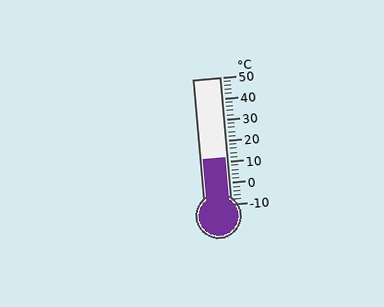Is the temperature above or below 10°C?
The temperature is above 10°C.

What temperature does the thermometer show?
The thermometer shows approximately 12°C.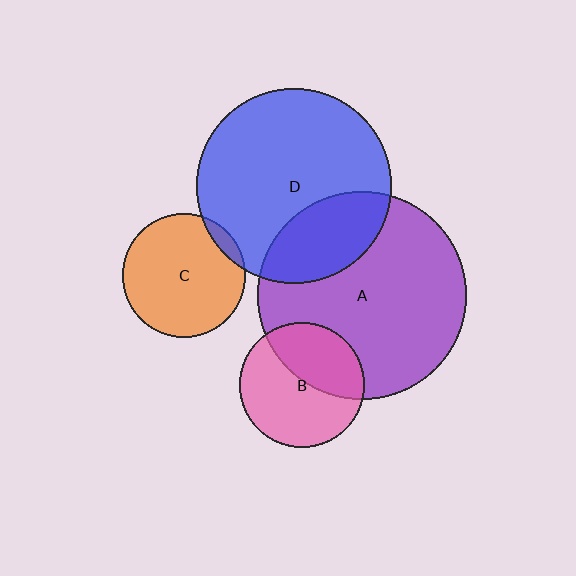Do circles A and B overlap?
Yes.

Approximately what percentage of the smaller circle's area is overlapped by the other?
Approximately 40%.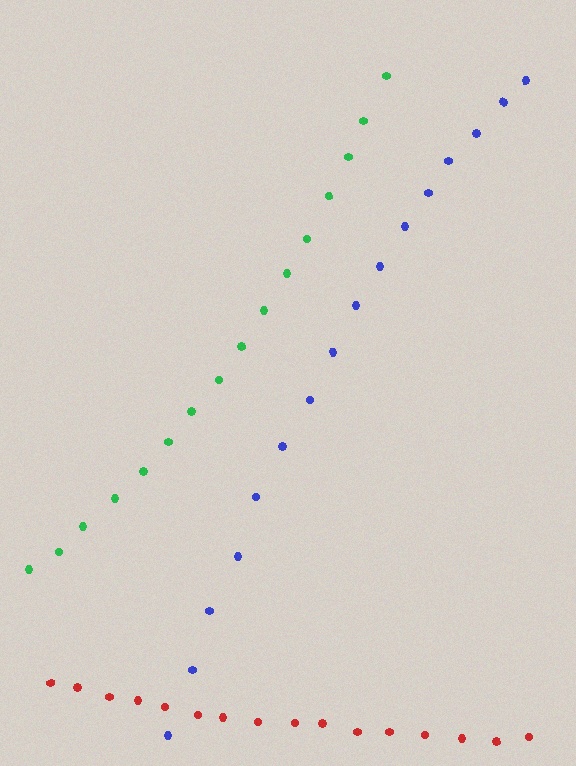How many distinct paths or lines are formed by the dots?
There are 3 distinct paths.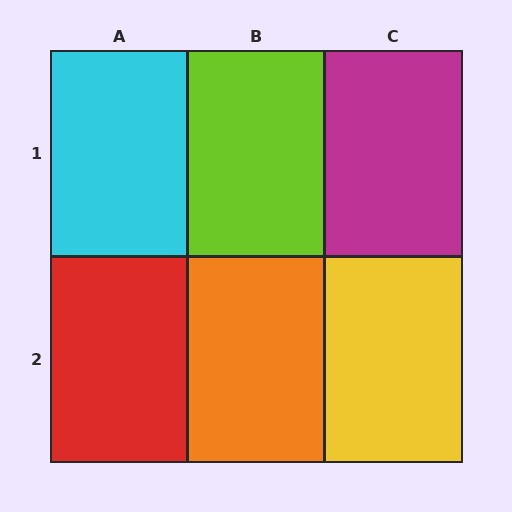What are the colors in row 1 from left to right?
Cyan, lime, magenta.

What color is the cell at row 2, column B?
Orange.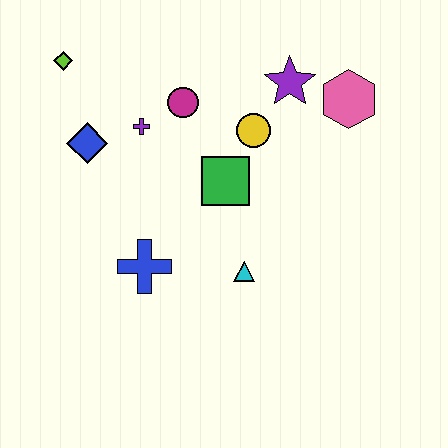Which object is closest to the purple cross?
The magenta circle is closest to the purple cross.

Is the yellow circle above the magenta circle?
No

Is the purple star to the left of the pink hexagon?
Yes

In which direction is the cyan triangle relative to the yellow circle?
The cyan triangle is below the yellow circle.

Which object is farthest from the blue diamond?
The pink hexagon is farthest from the blue diamond.